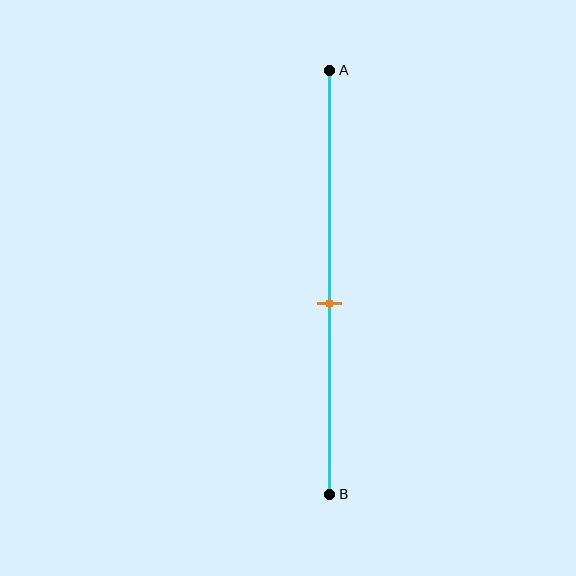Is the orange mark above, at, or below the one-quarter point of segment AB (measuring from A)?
The orange mark is below the one-quarter point of segment AB.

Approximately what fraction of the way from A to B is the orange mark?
The orange mark is approximately 55% of the way from A to B.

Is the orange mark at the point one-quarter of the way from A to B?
No, the mark is at about 55% from A, not at the 25% one-quarter point.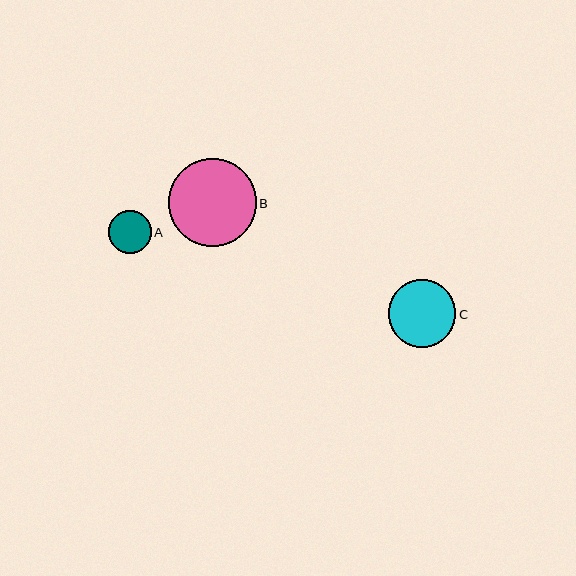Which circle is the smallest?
Circle A is the smallest with a size of approximately 43 pixels.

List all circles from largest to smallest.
From largest to smallest: B, C, A.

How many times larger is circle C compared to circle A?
Circle C is approximately 1.6 times the size of circle A.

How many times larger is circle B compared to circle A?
Circle B is approximately 2.1 times the size of circle A.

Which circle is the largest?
Circle B is the largest with a size of approximately 88 pixels.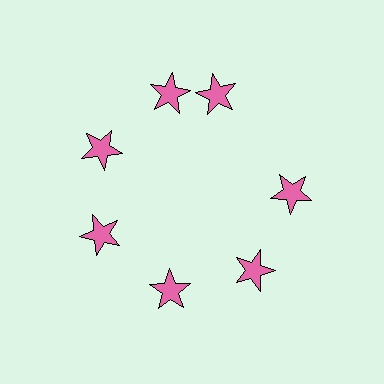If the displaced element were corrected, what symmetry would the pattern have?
It would have 7-fold rotational symmetry — the pattern would map onto itself every 51 degrees.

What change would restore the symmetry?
The symmetry would be restored by rotating it back into even spacing with its neighbors so that all 7 stars sit at equal angles and equal distance from the center.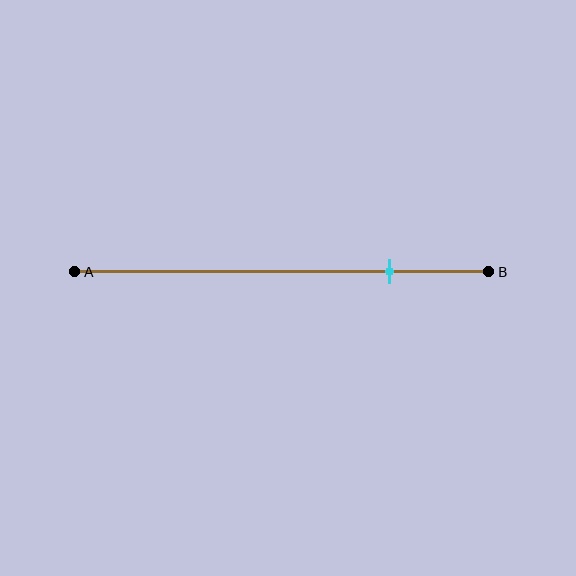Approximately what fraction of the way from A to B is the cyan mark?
The cyan mark is approximately 75% of the way from A to B.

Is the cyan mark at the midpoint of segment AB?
No, the mark is at about 75% from A, not at the 50% midpoint.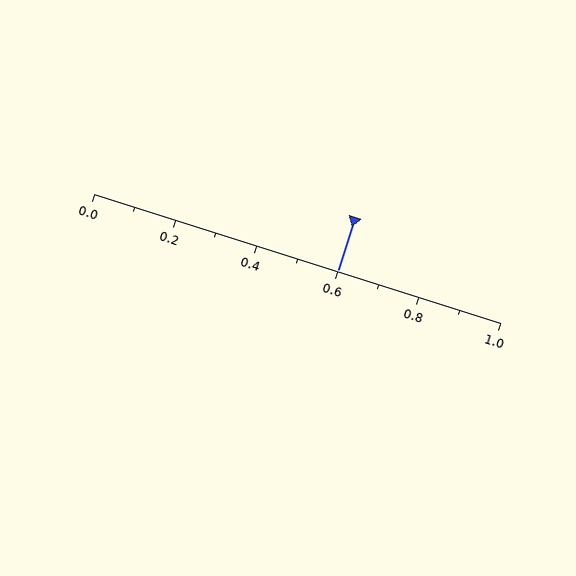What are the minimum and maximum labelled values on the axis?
The axis runs from 0.0 to 1.0.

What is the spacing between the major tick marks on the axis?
The major ticks are spaced 0.2 apart.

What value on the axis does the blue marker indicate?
The marker indicates approximately 0.6.